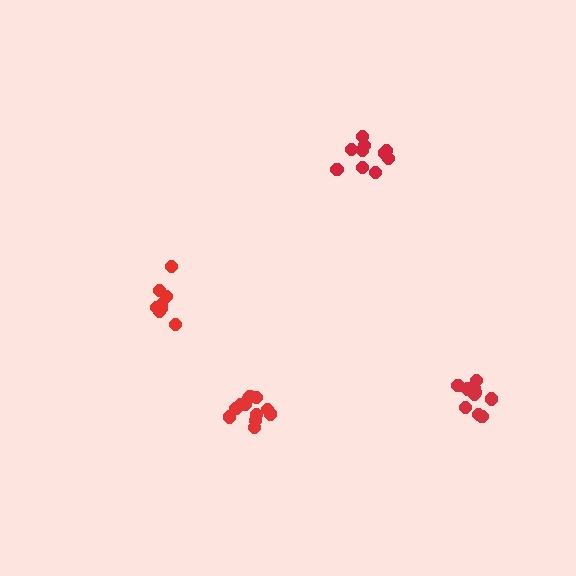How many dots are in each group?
Group 1: 10 dots, Group 2: 13 dots, Group 3: 8 dots, Group 4: 10 dots (41 total).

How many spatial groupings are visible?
There are 4 spatial groupings.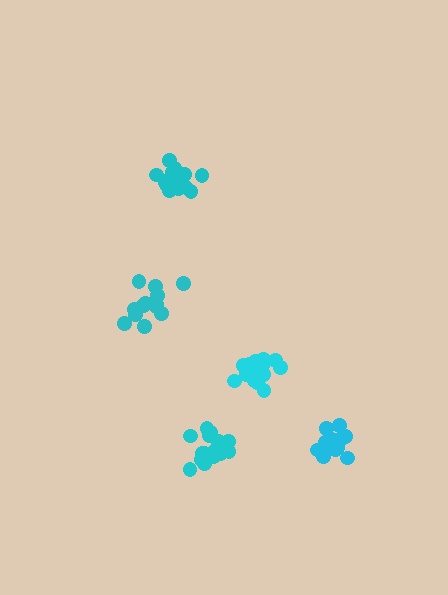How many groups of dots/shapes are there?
There are 5 groups.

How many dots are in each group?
Group 1: 14 dots, Group 2: 19 dots, Group 3: 18 dots, Group 4: 17 dots, Group 5: 17 dots (85 total).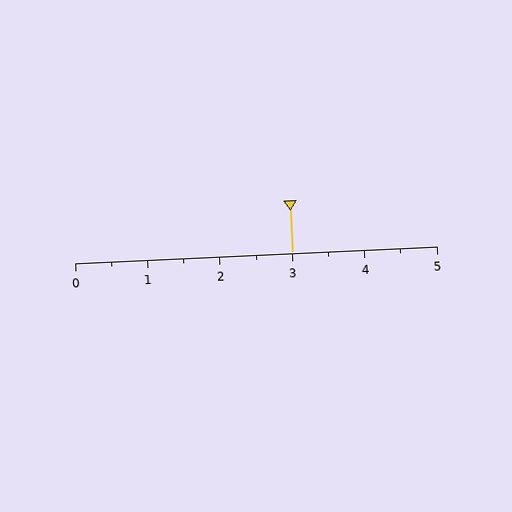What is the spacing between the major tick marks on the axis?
The major ticks are spaced 1 apart.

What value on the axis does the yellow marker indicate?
The marker indicates approximately 3.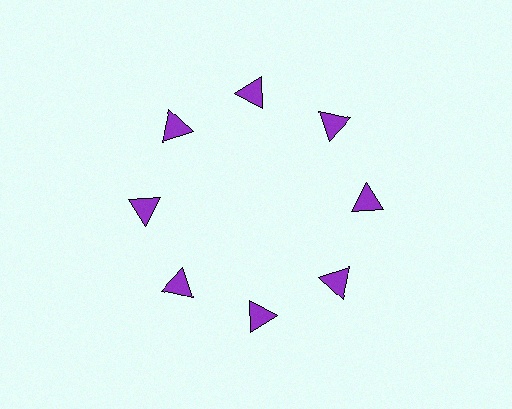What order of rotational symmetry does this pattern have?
This pattern has 8-fold rotational symmetry.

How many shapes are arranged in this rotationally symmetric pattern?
There are 8 shapes, arranged in 8 groups of 1.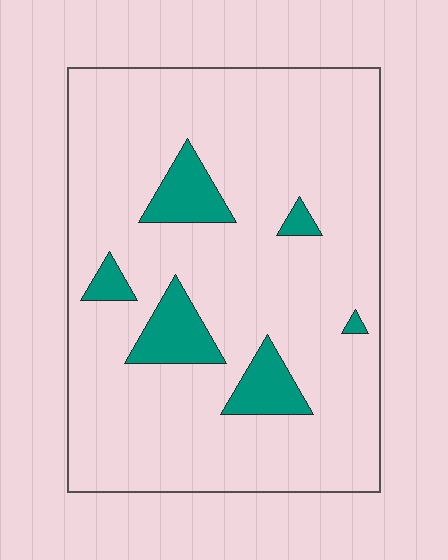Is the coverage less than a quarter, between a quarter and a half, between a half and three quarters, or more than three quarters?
Less than a quarter.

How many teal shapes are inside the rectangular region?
6.